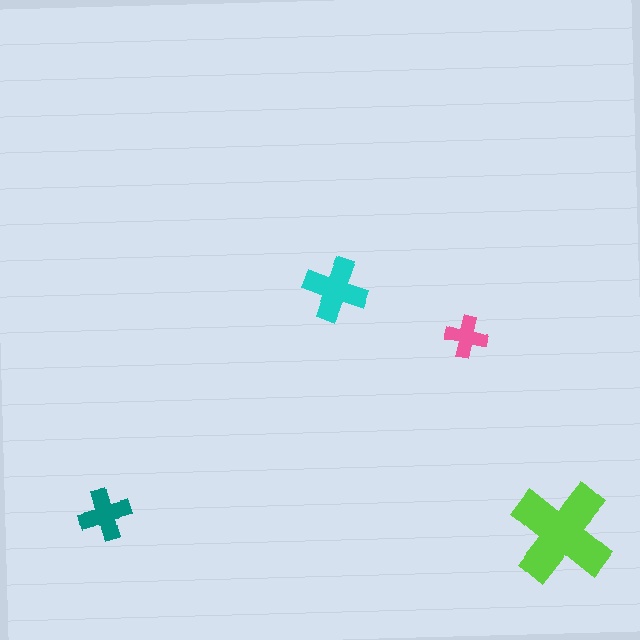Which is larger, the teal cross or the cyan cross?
The cyan one.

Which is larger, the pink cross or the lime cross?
The lime one.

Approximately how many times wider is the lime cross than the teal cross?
About 2 times wider.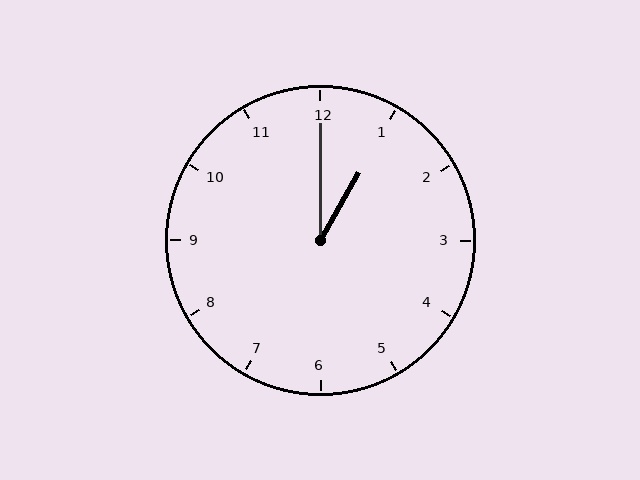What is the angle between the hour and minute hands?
Approximately 30 degrees.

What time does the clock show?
1:00.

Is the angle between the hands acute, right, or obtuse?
It is acute.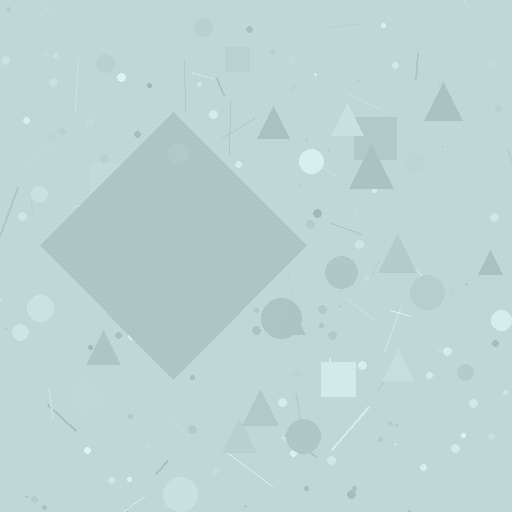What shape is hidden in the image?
A diamond is hidden in the image.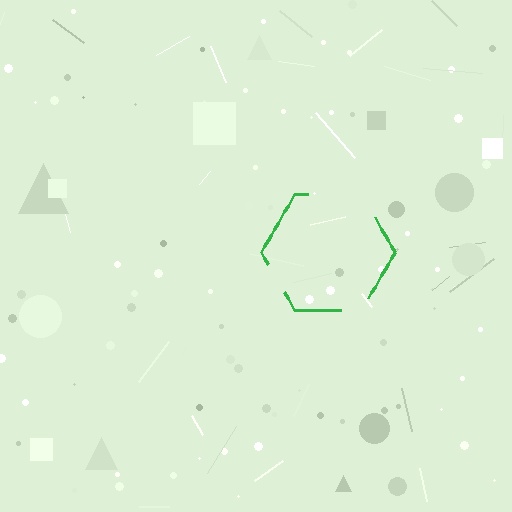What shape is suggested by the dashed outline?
The dashed outline suggests a hexagon.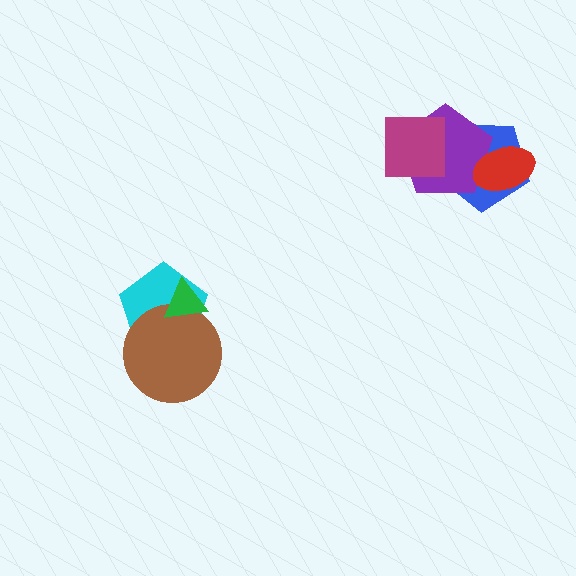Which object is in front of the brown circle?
The green triangle is in front of the brown circle.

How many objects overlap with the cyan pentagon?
2 objects overlap with the cyan pentagon.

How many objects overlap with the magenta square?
1 object overlaps with the magenta square.